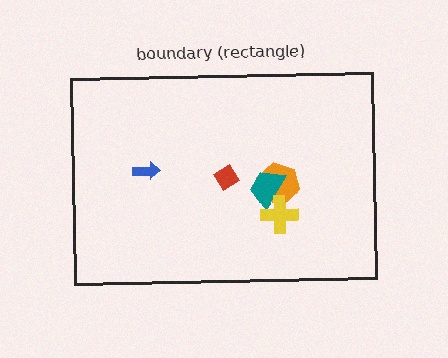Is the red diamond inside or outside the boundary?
Inside.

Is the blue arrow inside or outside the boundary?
Inside.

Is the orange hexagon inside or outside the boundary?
Inside.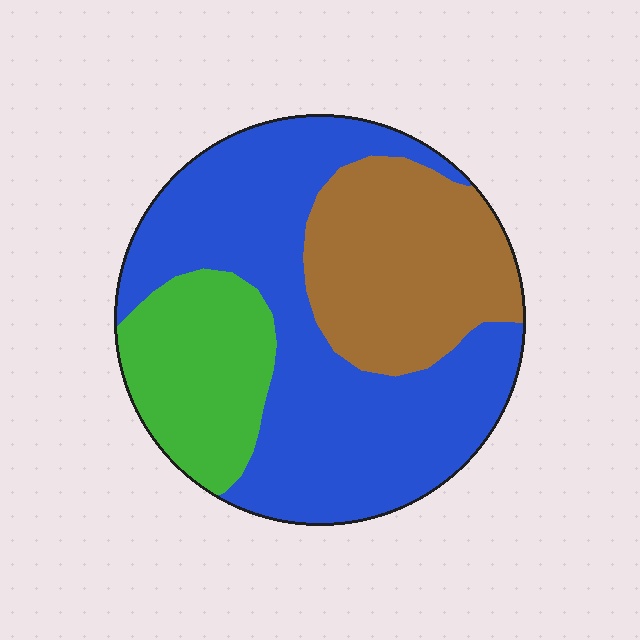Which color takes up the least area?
Green, at roughly 20%.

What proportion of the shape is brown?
Brown covers about 25% of the shape.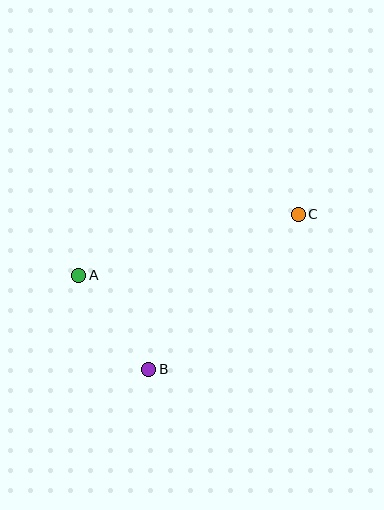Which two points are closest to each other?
Points A and B are closest to each other.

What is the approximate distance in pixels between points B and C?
The distance between B and C is approximately 215 pixels.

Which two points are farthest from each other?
Points A and C are farthest from each other.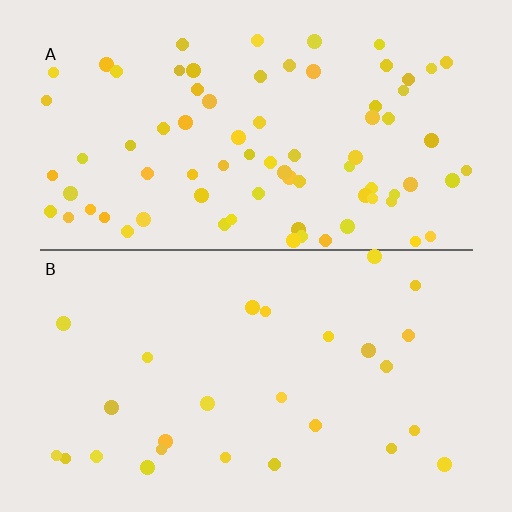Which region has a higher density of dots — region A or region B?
A (the top).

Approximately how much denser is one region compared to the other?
Approximately 2.9× — region A over region B.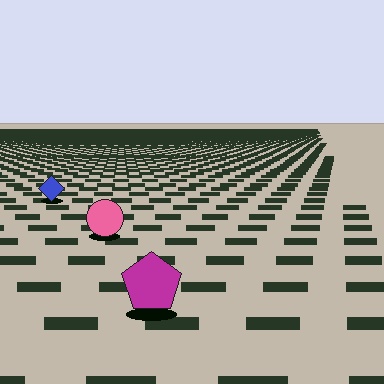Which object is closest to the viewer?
The magenta pentagon is closest. The texture marks near it are larger and more spread out.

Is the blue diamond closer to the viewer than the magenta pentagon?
No. The magenta pentagon is closer — you can tell from the texture gradient: the ground texture is coarser near it.